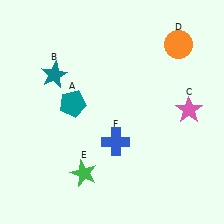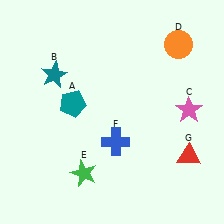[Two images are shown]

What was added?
A red triangle (G) was added in Image 2.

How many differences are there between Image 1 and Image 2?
There is 1 difference between the two images.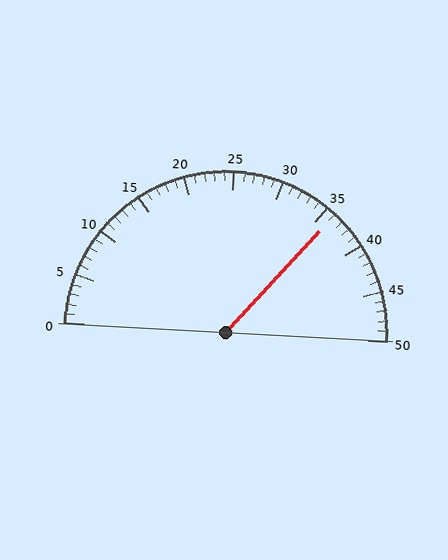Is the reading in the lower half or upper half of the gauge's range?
The reading is in the upper half of the range (0 to 50).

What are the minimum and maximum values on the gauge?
The gauge ranges from 0 to 50.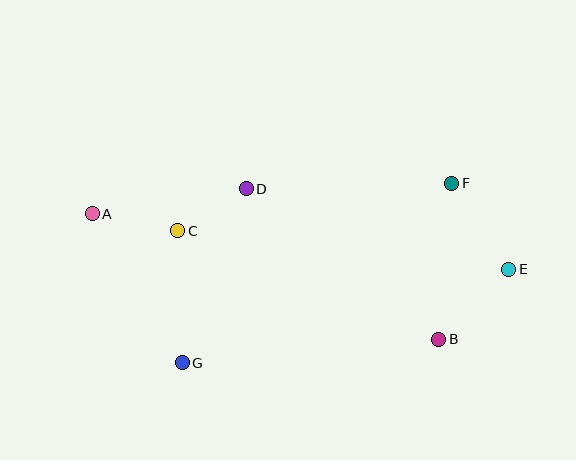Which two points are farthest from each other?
Points A and E are farthest from each other.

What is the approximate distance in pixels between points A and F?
The distance between A and F is approximately 361 pixels.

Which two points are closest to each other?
Points C and D are closest to each other.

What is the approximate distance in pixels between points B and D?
The distance between B and D is approximately 244 pixels.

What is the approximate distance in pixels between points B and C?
The distance between B and C is approximately 283 pixels.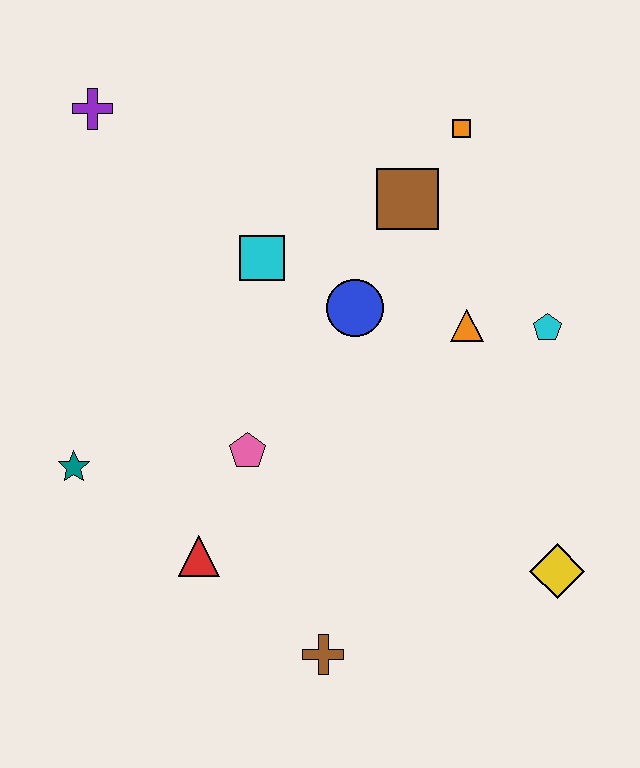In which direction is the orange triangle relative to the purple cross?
The orange triangle is to the right of the purple cross.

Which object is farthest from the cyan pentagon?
The purple cross is farthest from the cyan pentagon.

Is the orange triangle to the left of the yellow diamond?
Yes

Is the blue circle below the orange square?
Yes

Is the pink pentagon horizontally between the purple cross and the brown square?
Yes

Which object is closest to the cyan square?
The blue circle is closest to the cyan square.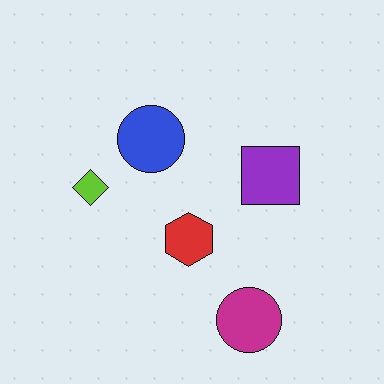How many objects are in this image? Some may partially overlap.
There are 5 objects.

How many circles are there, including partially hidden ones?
There are 2 circles.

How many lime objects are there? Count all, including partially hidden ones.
There is 1 lime object.